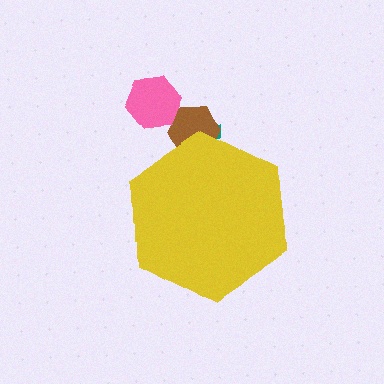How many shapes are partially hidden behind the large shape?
2 shapes are partially hidden.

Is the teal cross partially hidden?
Yes, the teal cross is partially hidden behind the yellow hexagon.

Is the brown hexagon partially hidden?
Yes, the brown hexagon is partially hidden behind the yellow hexagon.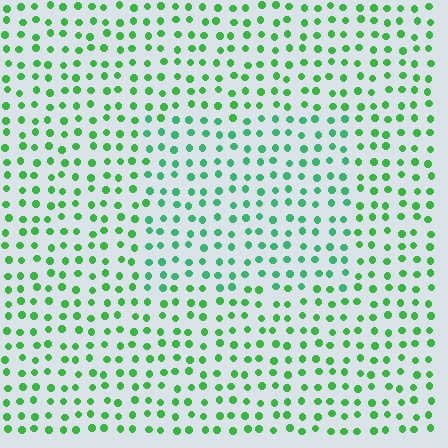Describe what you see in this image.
The image is filled with small green elements in a uniform arrangement. A rectangle-shaped region is visible where the elements are tinted to a slightly different hue, forming a subtle color boundary.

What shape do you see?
I see a rectangle.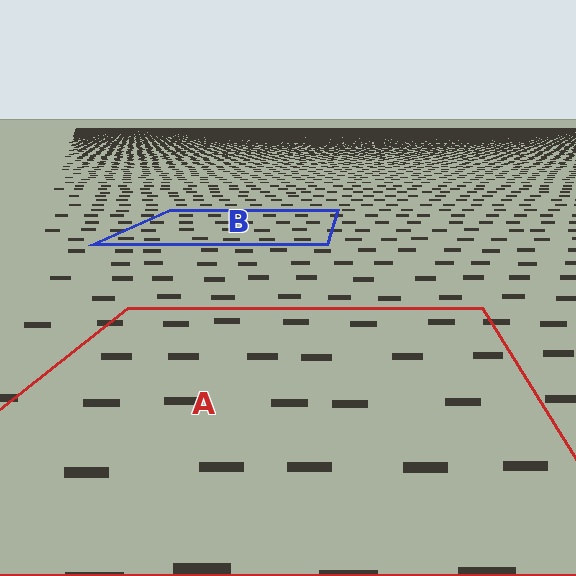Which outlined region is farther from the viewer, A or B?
Region B is farther from the viewer — the texture elements inside it appear smaller and more densely packed.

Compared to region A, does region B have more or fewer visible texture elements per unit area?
Region B has more texture elements per unit area — they are packed more densely because it is farther away.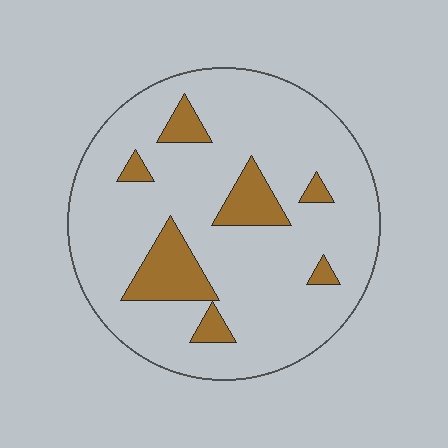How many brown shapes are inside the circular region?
7.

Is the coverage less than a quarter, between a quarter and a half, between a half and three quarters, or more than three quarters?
Less than a quarter.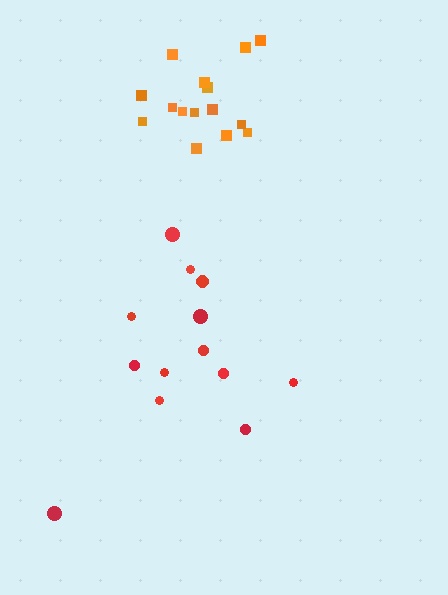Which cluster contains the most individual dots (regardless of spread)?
Orange (15).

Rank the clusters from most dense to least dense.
orange, red.